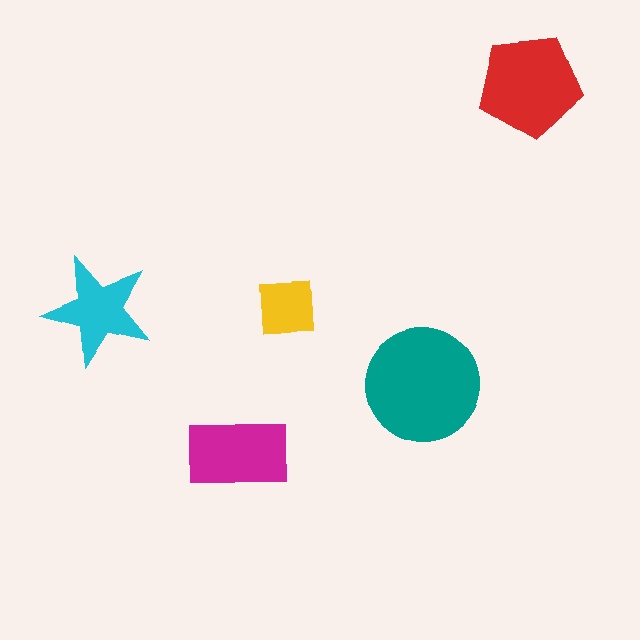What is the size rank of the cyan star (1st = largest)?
4th.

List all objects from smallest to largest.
The yellow square, the cyan star, the magenta rectangle, the red pentagon, the teal circle.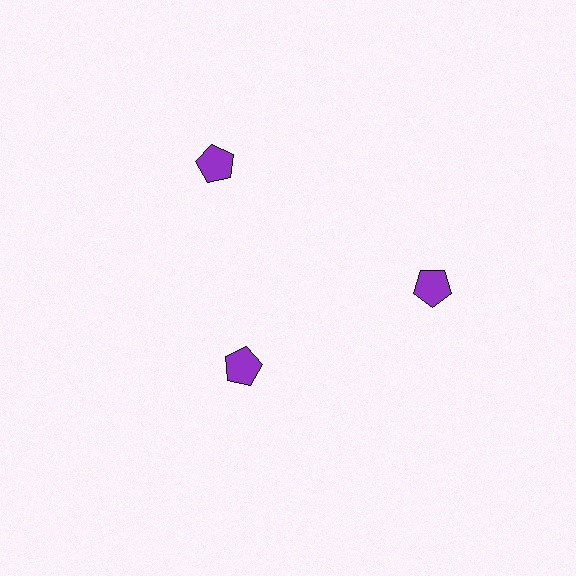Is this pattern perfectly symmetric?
No. The 3 purple pentagons are arranged in a ring, but one element near the 7 o'clock position is pulled inward toward the center, breaking the 3-fold rotational symmetry.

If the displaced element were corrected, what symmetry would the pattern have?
It would have 3-fold rotational symmetry — the pattern would map onto itself every 120 degrees.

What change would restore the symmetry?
The symmetry would be restored by moving it outward, back onto the ring so that all 3 pentagons sit at equal angles and equal distance from the center.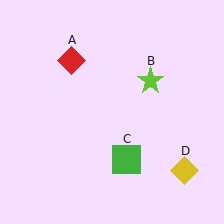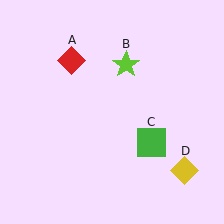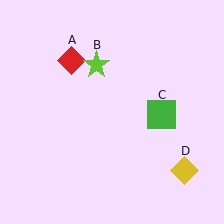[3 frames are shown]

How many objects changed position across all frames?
2 objects changed position: lime star (object B), green square (object C).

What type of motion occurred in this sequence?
The lime star (object B), green square (object C) rotated counterclockwise around the center of the scene.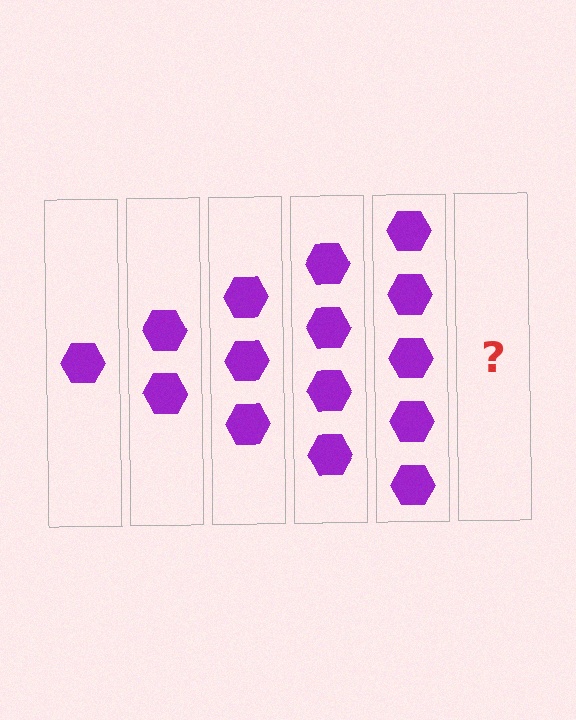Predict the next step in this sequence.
The next step is 6 hexagons.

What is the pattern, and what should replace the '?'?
The pattern is that each step adds one more hexagon. The '?' should be 6 hexagons.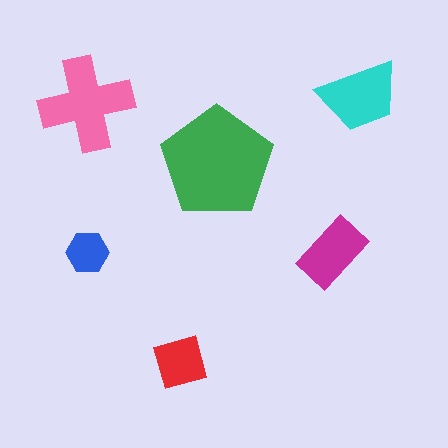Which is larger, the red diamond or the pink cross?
The pink cross.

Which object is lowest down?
The red diamond is bottommost.